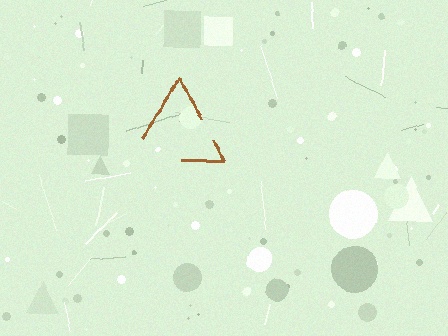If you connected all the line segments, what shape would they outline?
They would outline a triangle.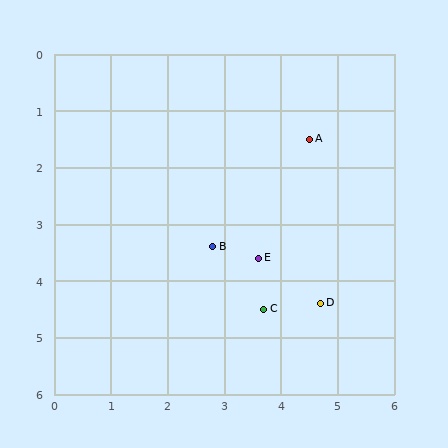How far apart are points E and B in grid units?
Points E and B are about 0.8 grid units apart.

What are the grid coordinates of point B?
Point B is at approximately (2.8, 3.4).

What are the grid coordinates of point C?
Point C is at approximately (3.7, 4.5).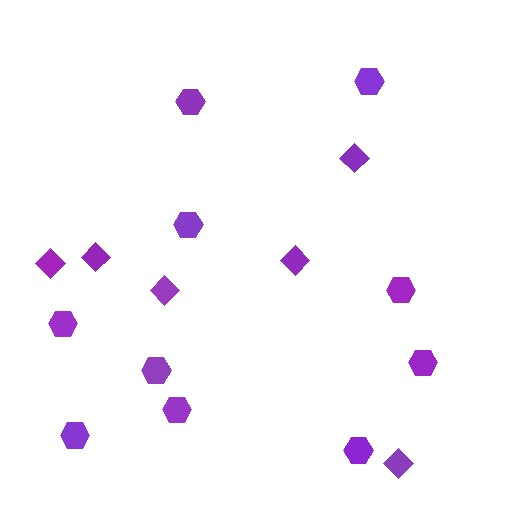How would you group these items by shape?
There are 2 groups: one group of hexagons (10) and one group of diamonds (6).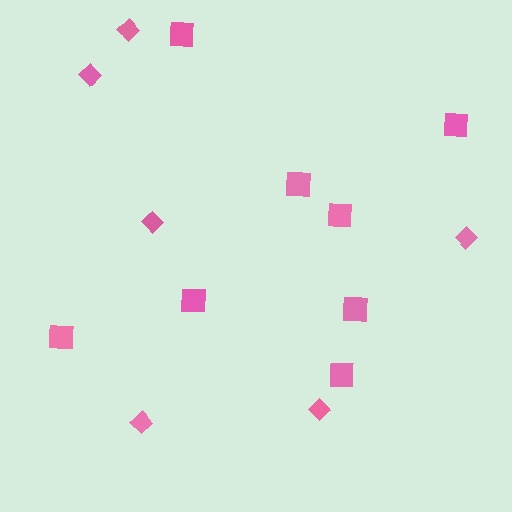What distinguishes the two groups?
There are 2 groups: one group of squares (8) and one group of diamonds (6).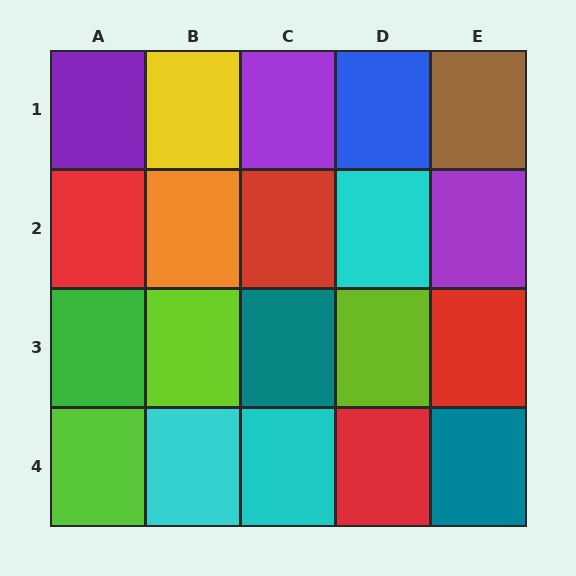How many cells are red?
4 cells are red.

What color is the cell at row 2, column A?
Red.